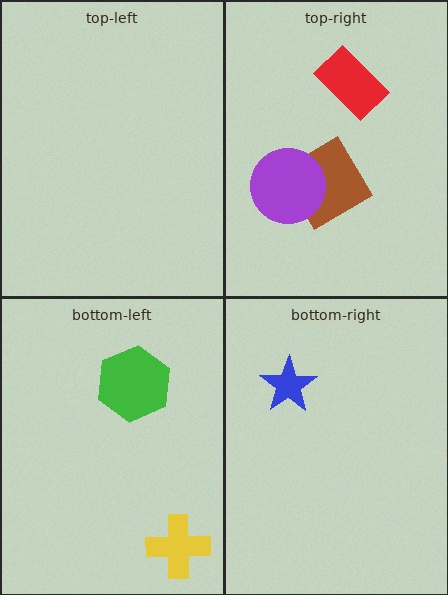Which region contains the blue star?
The bottom-right region.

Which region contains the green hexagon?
The bottom-left region.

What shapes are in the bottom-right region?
The blue star.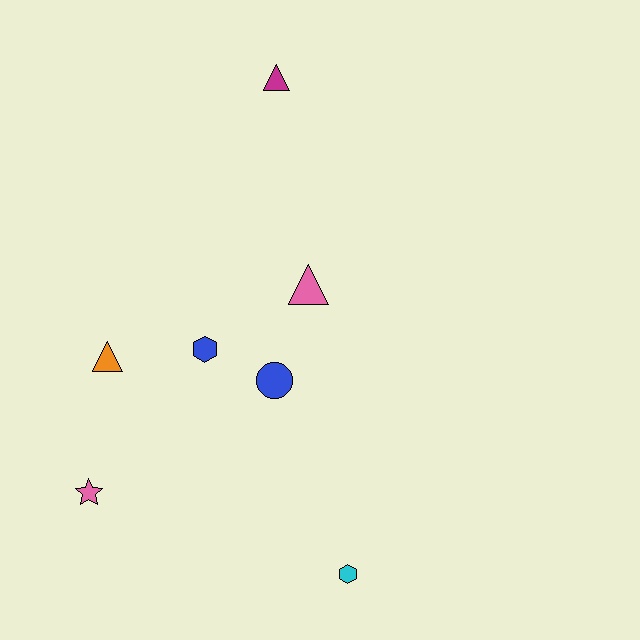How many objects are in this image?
There are 7 objects.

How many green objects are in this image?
There are no green objects.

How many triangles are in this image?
There are 3 triangles.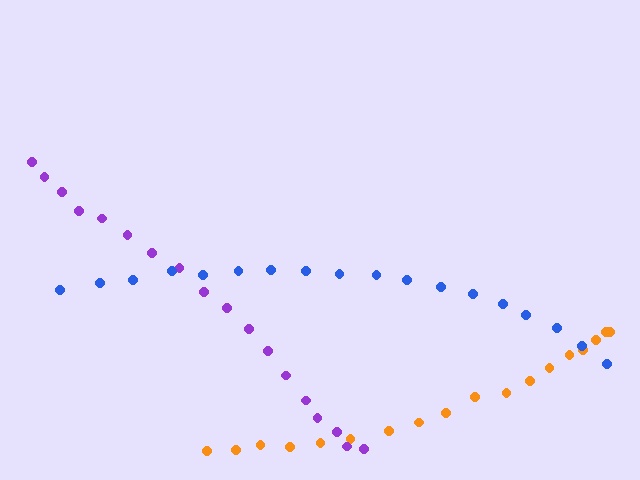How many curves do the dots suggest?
There are 3 distinct paths.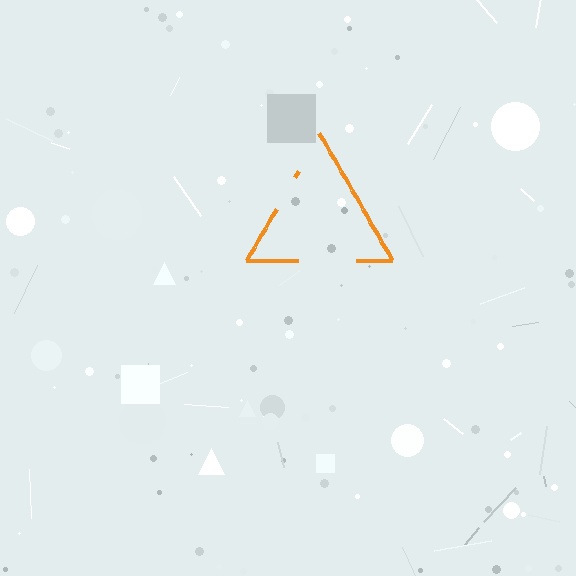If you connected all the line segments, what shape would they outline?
They would outline a triangle.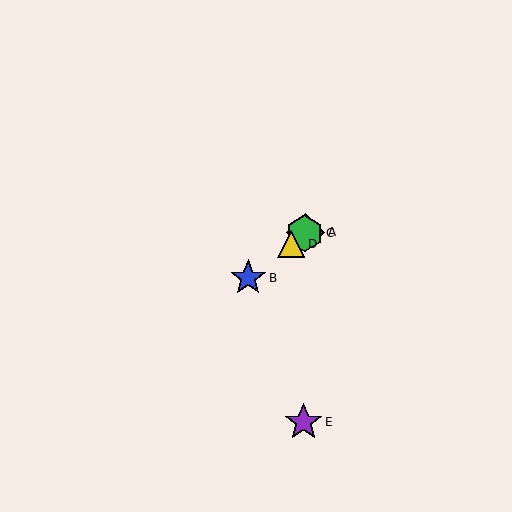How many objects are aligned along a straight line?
4 objects (A, B, C, D) are aligned along a straight line.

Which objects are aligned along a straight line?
Objects A, B, C, D are aligned along a straight line.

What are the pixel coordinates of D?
Object D is at (291, 244).